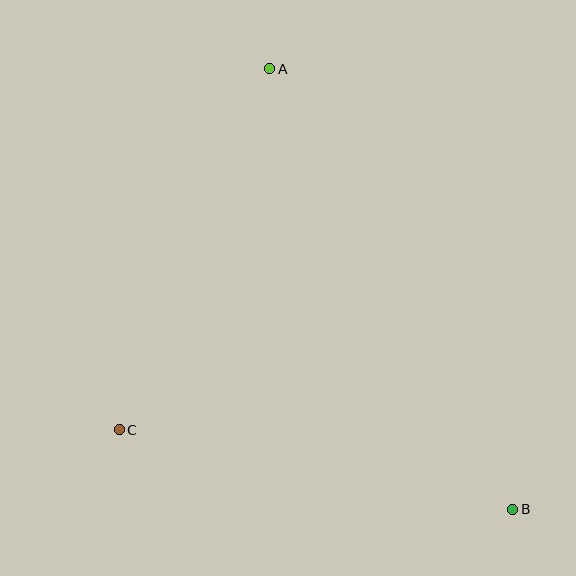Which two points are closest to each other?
Points A and C are closest to each other.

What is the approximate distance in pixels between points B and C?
The distance between B and C is approximately 402 pixels.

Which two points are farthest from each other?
Points A and B are farthest from each other.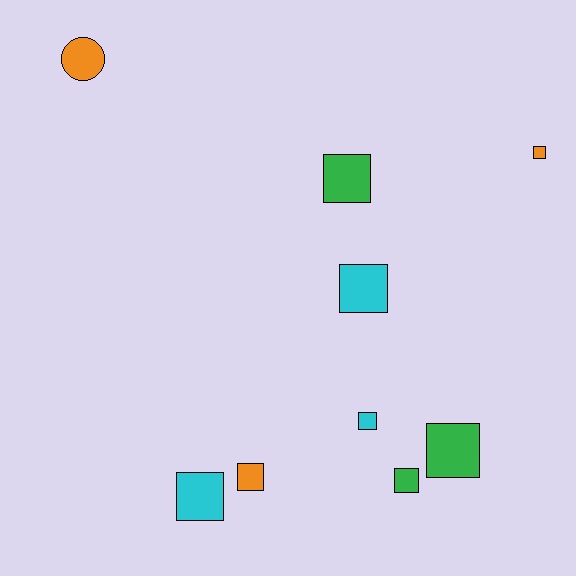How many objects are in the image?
There are 9 objects.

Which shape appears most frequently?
Square, with 8 objects.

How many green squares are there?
There are 3 green squares.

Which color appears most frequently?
Green, with 3 objects.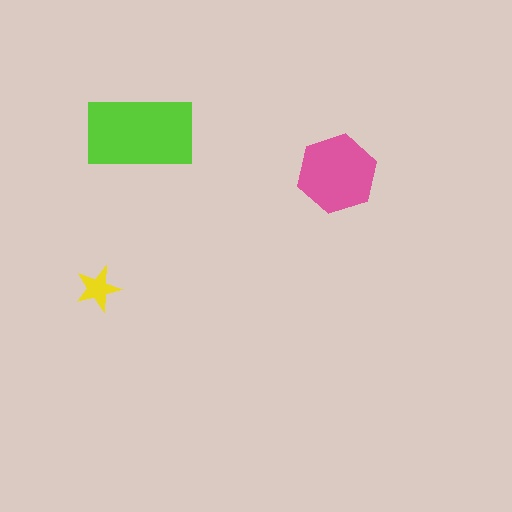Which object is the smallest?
The yellow star.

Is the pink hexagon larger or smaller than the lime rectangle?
Smaller.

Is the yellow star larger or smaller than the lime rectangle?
Smaller.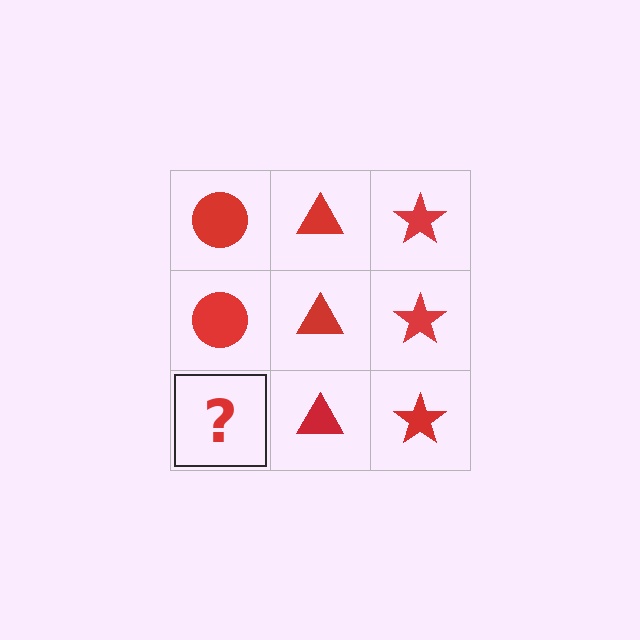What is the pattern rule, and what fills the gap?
The rule is that each column has a consistent shape. The gap should be filled with a red circle.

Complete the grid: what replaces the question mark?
The question mark should be replaced with a red circle.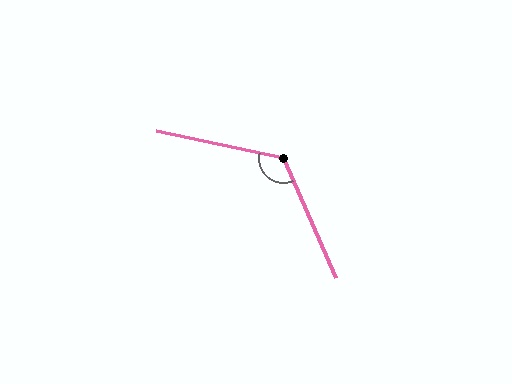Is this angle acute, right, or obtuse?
It is obtuse.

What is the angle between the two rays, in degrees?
Approximately 126 degrees.